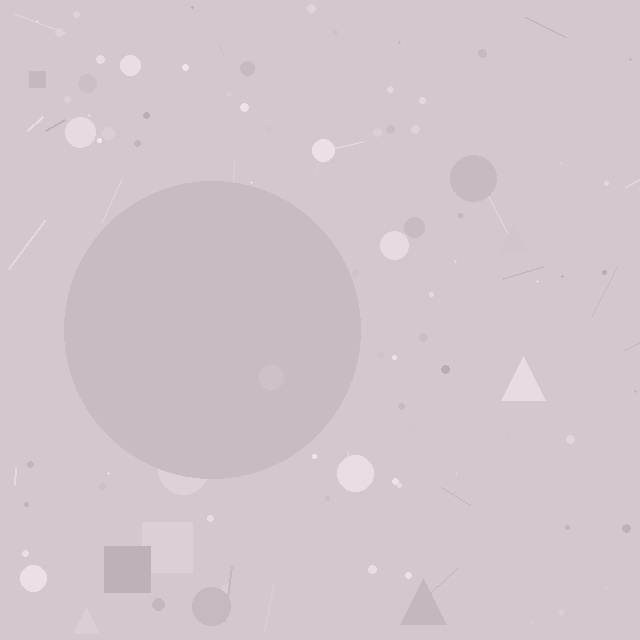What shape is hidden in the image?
A circle is hidden in the image.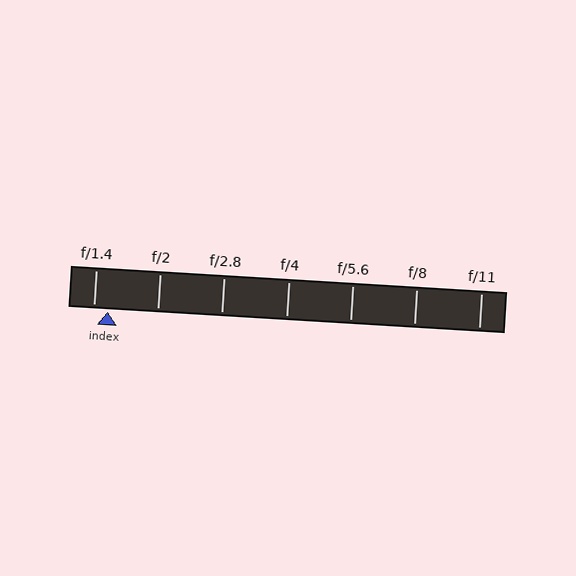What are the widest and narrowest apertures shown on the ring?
The widest aperture shown is f/1.4 and the narrowest is f/11.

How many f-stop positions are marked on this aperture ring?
There are 7 f-stop positions marked.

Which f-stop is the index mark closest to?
The index mark is closest to f/1.4.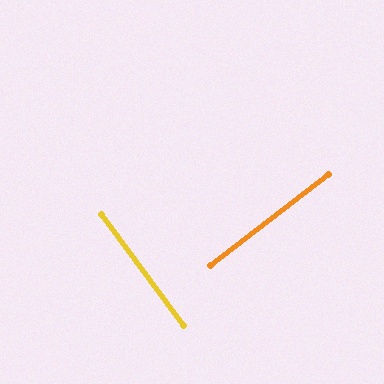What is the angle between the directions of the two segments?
Approximately 89 degrees.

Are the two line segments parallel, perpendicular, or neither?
Perpendicular — they meet at approximately 89°.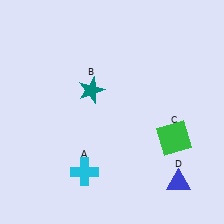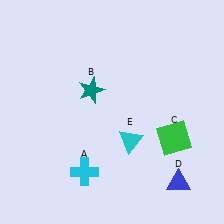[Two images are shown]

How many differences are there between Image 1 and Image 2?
There is 1 difference between the two images.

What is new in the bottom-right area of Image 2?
A cyan triangle (E) was added in the bottom-right area of Image 2.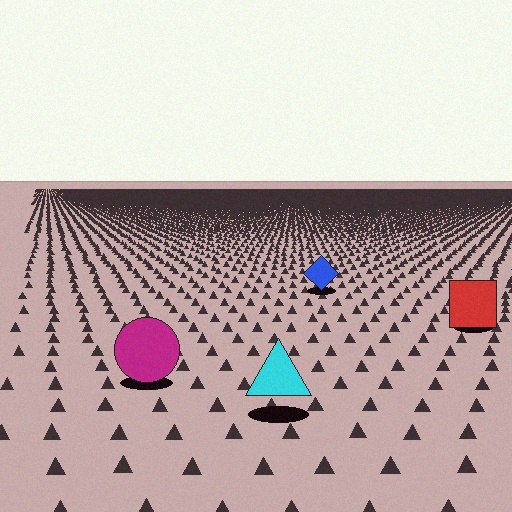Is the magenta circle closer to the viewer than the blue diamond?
Yes. The magenta circle is closer — you can tell from the texture gradient: the ground texture is coarser near it.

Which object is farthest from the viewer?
The blue diamond is farthest from the viewer. It appears smaller and the ground texture around it is denser.